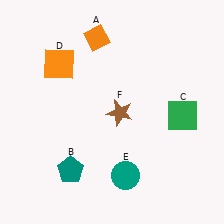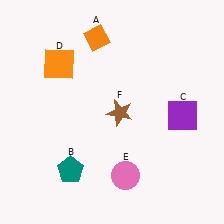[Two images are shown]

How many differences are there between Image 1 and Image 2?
There are 2 differences between the two images.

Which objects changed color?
C changed from green to purple. E changed from teal to pink.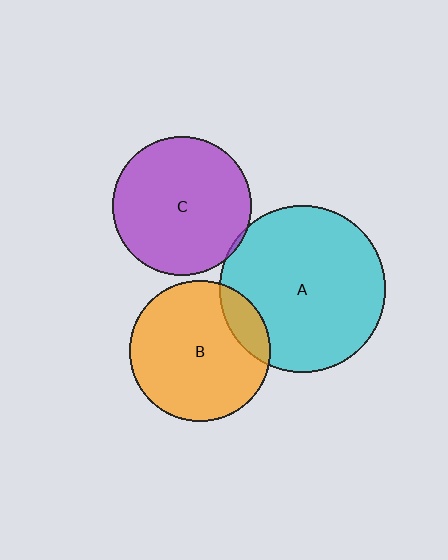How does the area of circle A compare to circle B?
Approximately 1.4 times.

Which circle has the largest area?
Circle A (cyan).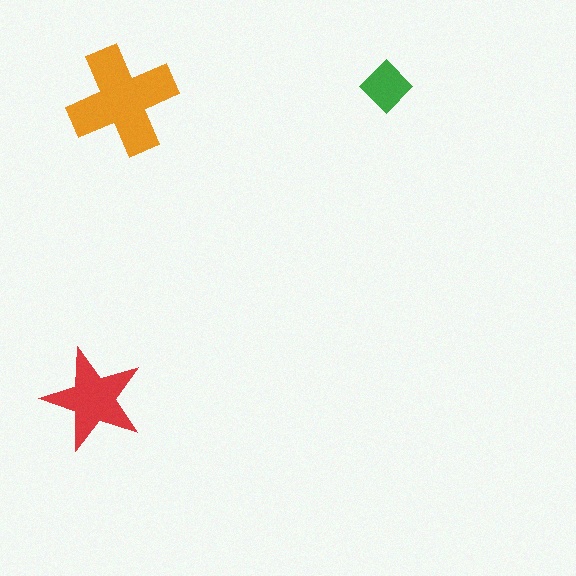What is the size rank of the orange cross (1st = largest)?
1st.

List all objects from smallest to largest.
The green diamond, the red star, the orange cross.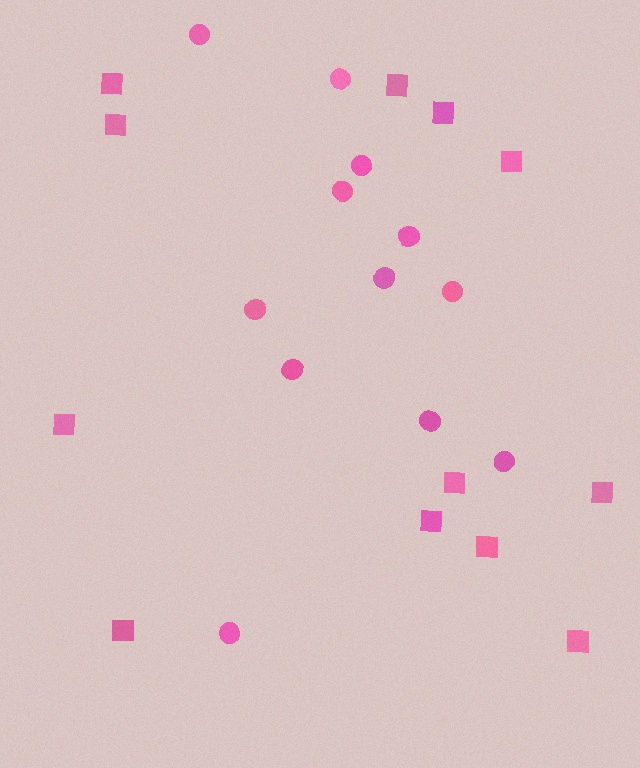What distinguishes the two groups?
There are 2 groups: one group of squares (12) and one group of circles (12).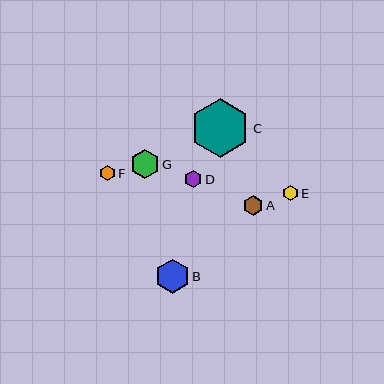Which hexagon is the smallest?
Hexagon E is the smallest with a size of approximately 15 pixels.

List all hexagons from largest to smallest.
From largest to smallest: C, B, G, A, D, F, E.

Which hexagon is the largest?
Hexagon C is the largest with a size of approximately 59 pixels.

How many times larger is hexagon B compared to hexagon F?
Hexagon B is approximately 2.2 times the size of hexagon F.